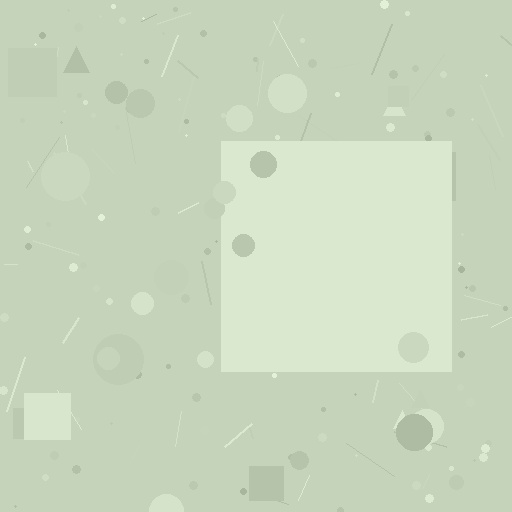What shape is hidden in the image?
A square is hidden in the image.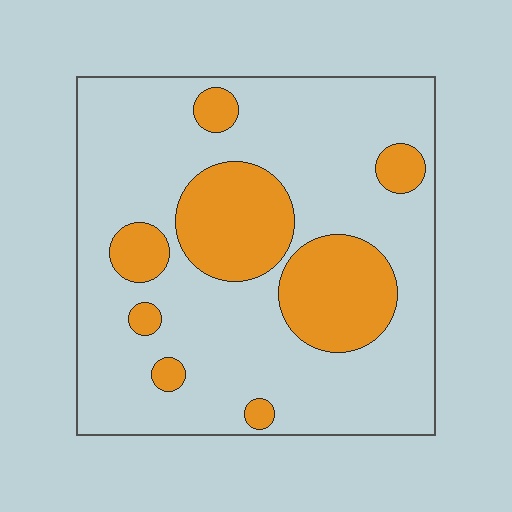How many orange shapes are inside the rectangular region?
8.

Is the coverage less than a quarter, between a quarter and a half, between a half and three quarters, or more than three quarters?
Less than a quarter.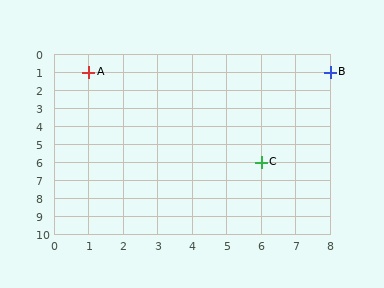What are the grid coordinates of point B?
Point B is at grid coordinates (8, 1).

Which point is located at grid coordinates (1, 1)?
Point A is at (1, 1).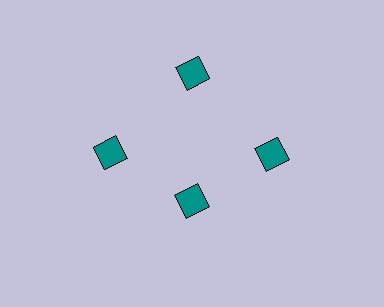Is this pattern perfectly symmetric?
No. The 4 teal diamonds are arranged in a ring, but one element near the 6 o'clock position is pulled inward toward the center, breaking the 4-fold rotational symmetry.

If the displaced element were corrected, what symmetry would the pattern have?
It would have 4-fold rotational symmetry — the pattern would map onto itself every 90 degrees.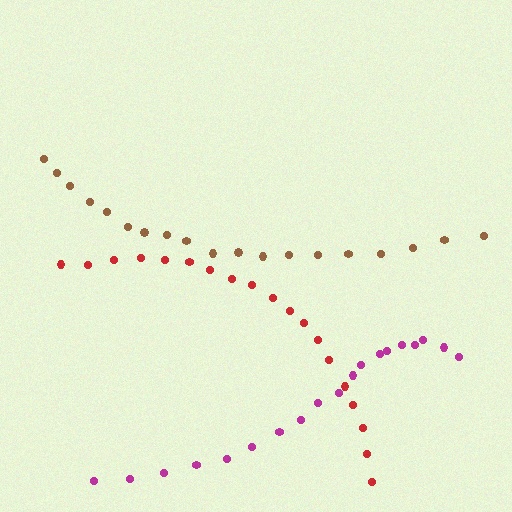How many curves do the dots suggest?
There are 3 distinct paths.